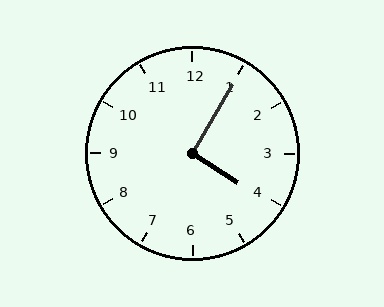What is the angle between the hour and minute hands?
Approximately 92 degrees.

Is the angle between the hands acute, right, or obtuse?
It is right.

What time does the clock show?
4:05.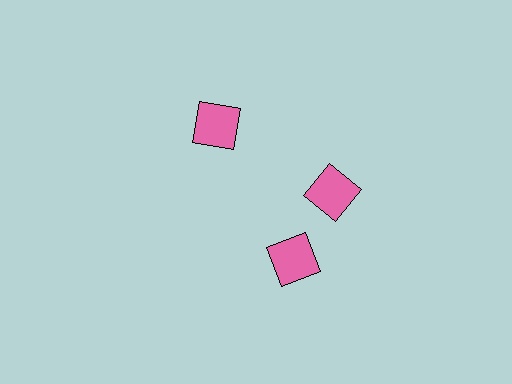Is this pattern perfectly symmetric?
No. The 3 pink squares are arranged in a ring, but one element near the 7 o'clock position is rotated out of alignment along the ring, breaking the 3-fold rotational symmetry.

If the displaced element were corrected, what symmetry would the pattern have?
It would have 3-fold rotational symmetry — the pattern would map onto itself every 120 degrees.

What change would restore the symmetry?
The symmetry would be restored by rotating it back into even spacing with its neighbors so that all 3 squares sit at equal angles and equal distance from the center.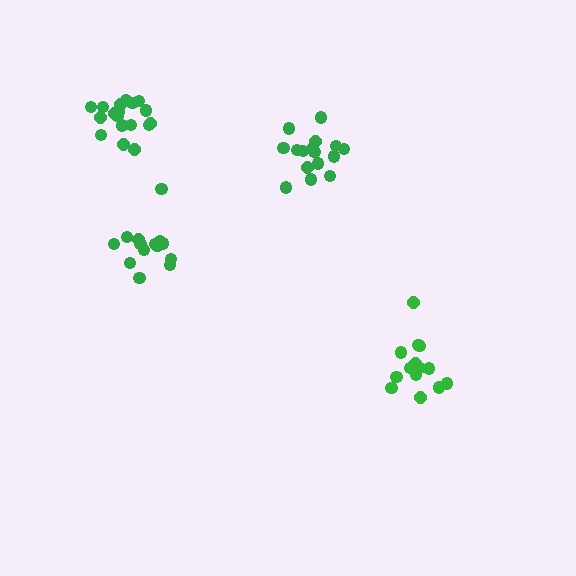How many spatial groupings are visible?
There are 4 spatial groupings.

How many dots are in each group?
Group 1: 16 dots, Group 2: 14 dots, Group 3: 14 dots, Group 4: 20 dots (64 total).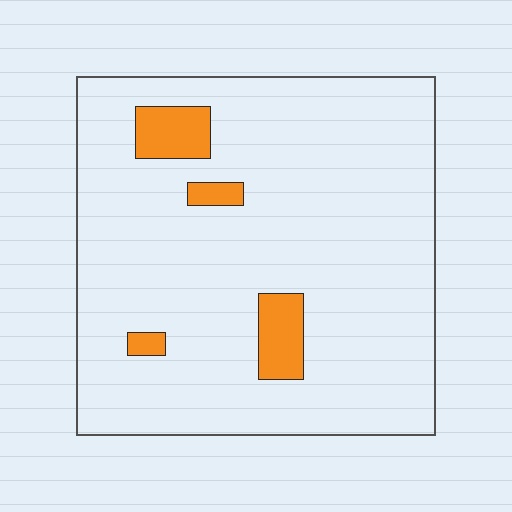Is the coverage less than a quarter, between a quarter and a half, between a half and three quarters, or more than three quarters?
Less than a quarter.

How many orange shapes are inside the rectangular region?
4.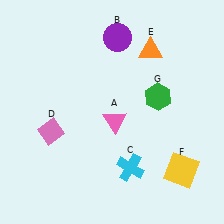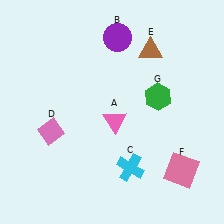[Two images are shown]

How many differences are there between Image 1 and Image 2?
There are 2 differences between the two images.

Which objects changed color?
E changed from orange to brown. F changed from yellow to pink.